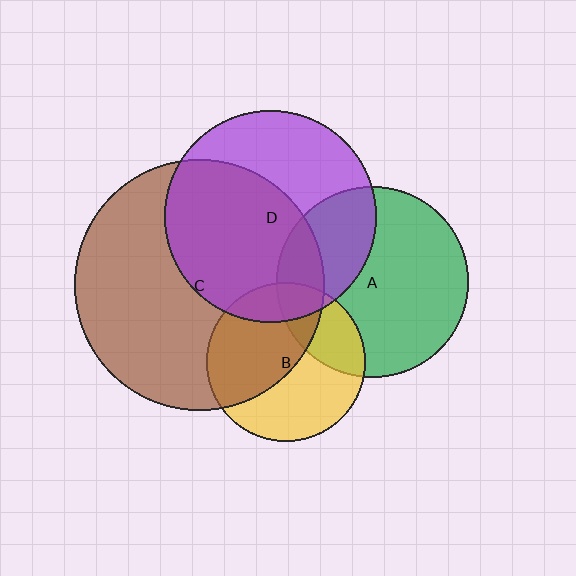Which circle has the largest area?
Circle C (brown).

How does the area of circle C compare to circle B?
Approximately 2.5 times.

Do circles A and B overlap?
Yes.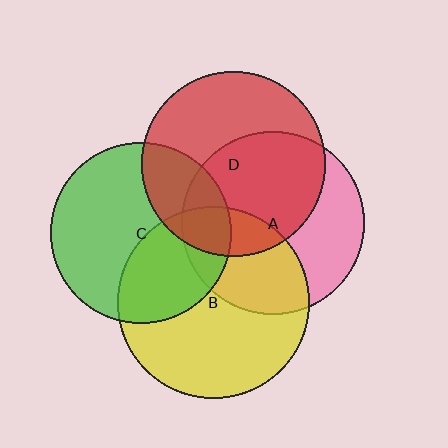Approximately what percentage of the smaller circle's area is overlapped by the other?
Approximately 35%.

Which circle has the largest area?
Circle B (yellow).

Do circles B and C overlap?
Yes.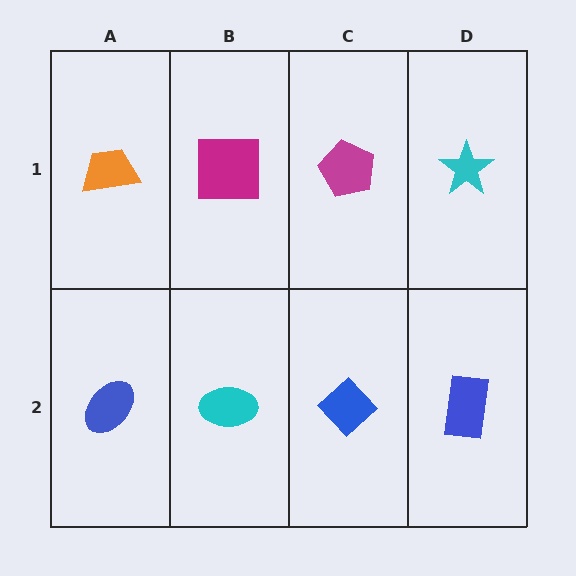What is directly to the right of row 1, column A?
A magenta square.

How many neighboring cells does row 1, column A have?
2.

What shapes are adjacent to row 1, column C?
A blue diamond (row 2, column C), a magenta square (row 1, column B), a cyan star (row 1, column D).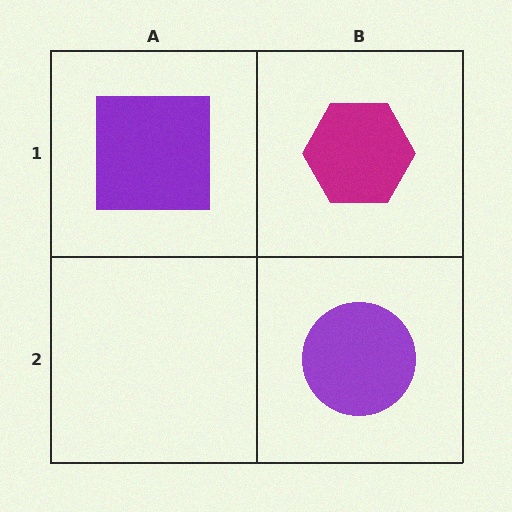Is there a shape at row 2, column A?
No, that cell is empty.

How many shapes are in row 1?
2 shapes.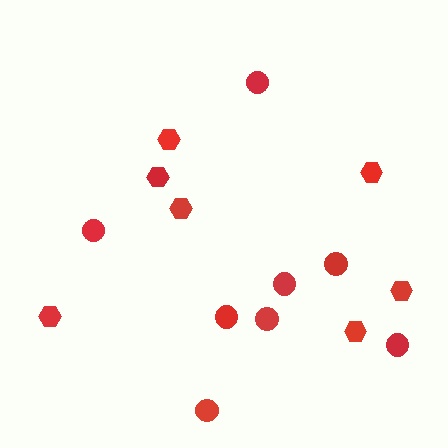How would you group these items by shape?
There are 2 groups: one group of circles (8) and one group of hexagons (7).